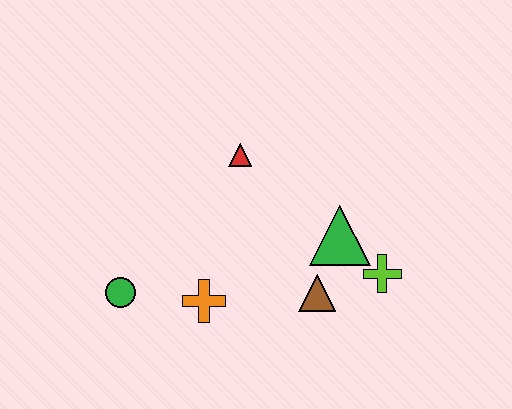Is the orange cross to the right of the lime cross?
No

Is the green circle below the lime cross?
Yes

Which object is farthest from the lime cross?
The green circle is farthest from the lime cross.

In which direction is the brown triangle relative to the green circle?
The brown triangle is to the right of the green circle.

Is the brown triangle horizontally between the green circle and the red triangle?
No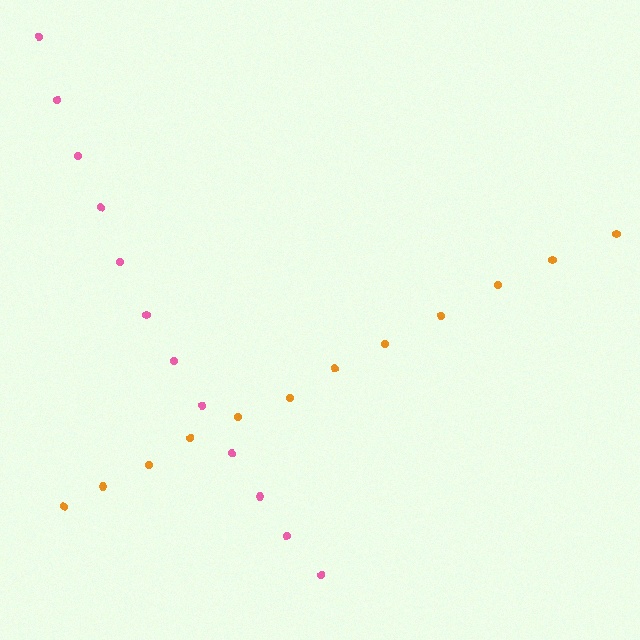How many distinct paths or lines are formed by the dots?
There are 2 distinct paths.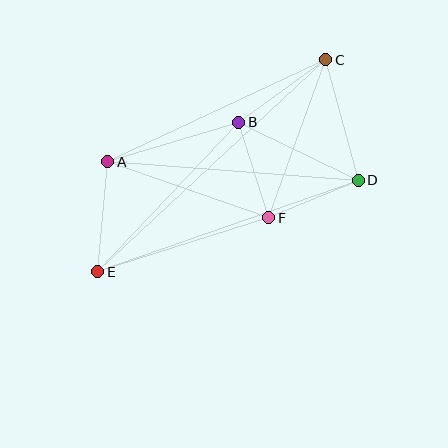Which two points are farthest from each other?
Points C and E are farthest from each other.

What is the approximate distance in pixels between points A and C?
The distance between A and C is approximately 241 pixels.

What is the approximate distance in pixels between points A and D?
The distance between A and D is approximately 251 pixels.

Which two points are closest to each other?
Points D and F are closest to each other.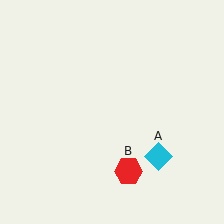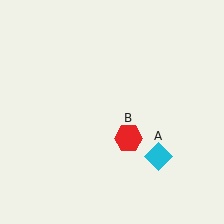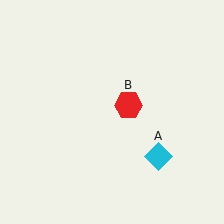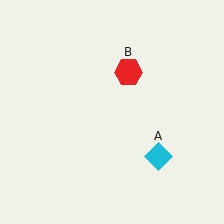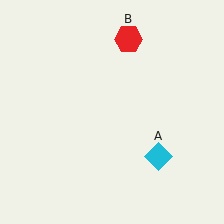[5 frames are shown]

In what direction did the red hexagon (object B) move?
The red hexagon (object B) moved up.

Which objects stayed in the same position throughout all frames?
Cyan diamond (object A) remained stationary.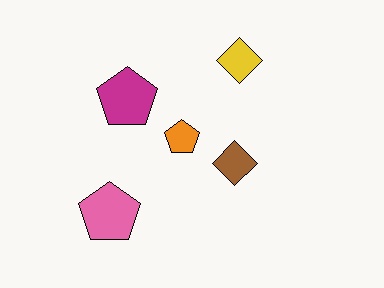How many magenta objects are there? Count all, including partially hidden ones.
There is 1 magenta object.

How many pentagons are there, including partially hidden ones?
There are 3 pentagons.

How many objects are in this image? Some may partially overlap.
There are 5 objects.